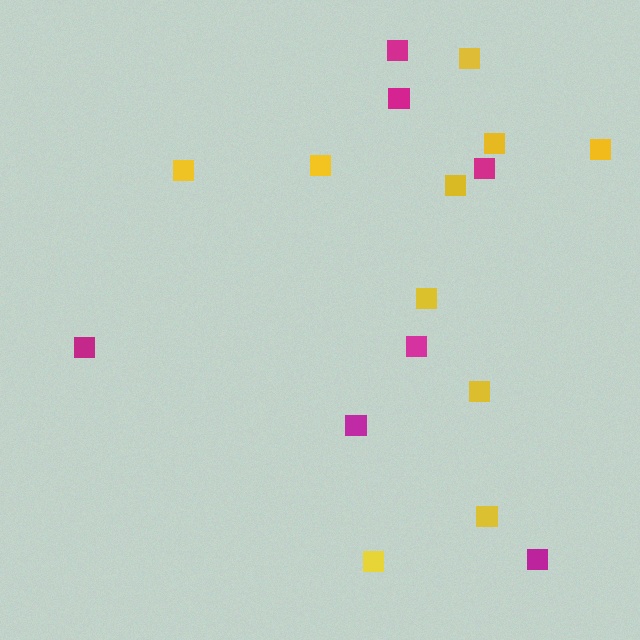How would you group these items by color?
There are 2 groups: one group of yellow squares (10) and one group of magenta squares (7).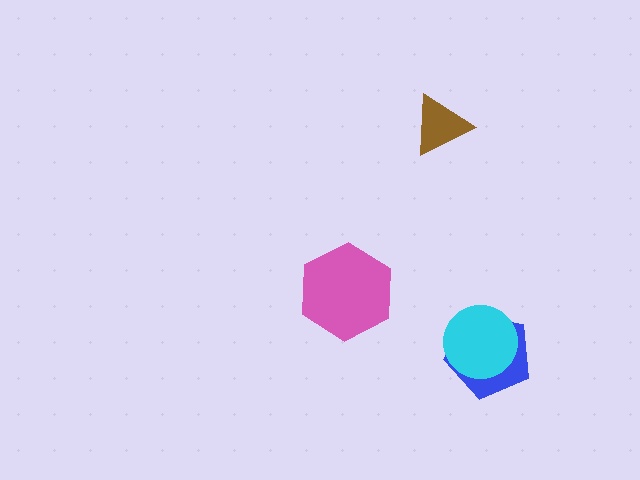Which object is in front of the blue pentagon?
The cyan circle is in front of the blue pentagon.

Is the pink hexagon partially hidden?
No, no other shape covers it.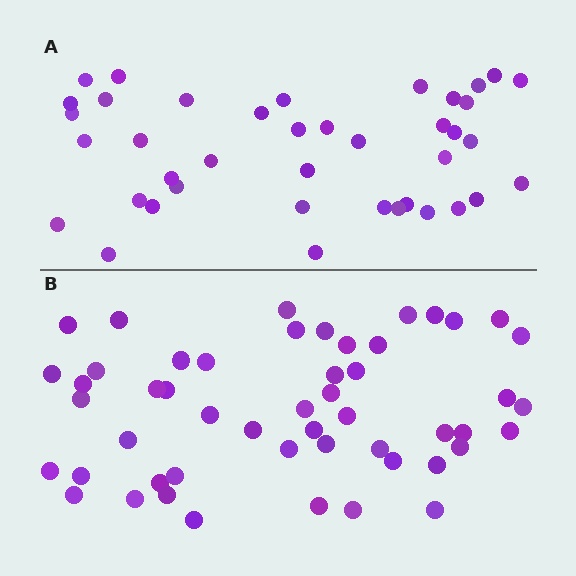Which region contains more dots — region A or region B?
Region B (the bottom region) has more dots.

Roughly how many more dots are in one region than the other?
Region B has roughly 12 or so more dots than region A.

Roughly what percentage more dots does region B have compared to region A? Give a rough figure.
About 30% more.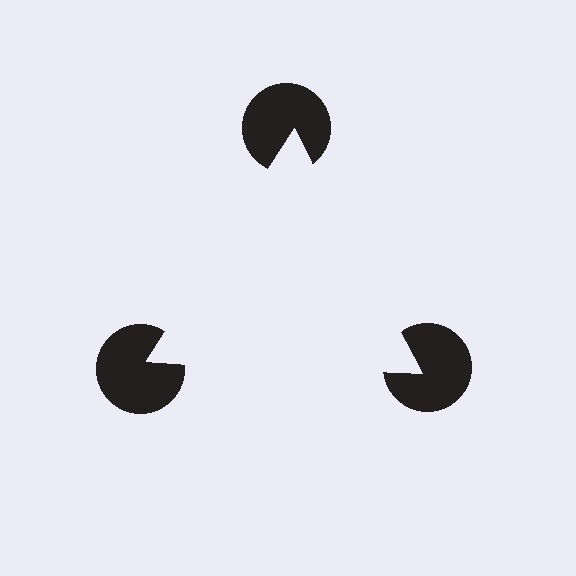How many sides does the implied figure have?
3 sides.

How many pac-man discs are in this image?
There are 3 — one at each vertex of the illusory triangle.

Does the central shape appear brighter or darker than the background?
It typically appears slightly brighter than the background, even though no actual brightness change is drawn.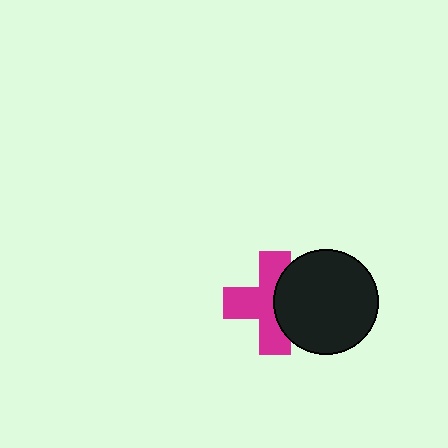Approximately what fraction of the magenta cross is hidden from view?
Roughly 39% of the magenta cross is hidden behind the black circle.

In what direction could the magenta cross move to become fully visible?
The magenta cross could move left. That would shift it out from behind the black circle entirely.